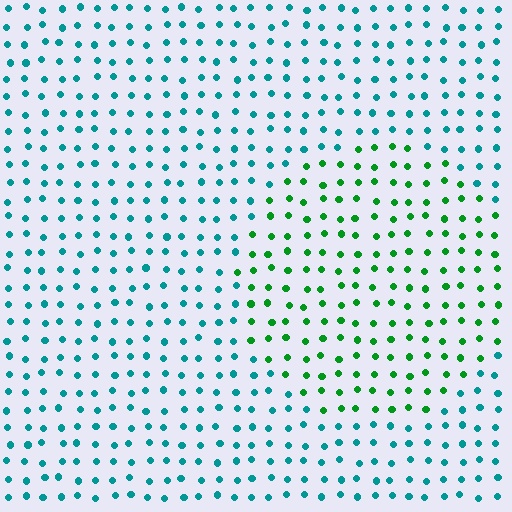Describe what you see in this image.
The image is filled with small teal elements in a uniform arrangement. A circle-shaped region is visible where the elements are tinted to a slightly different hue, forming a subtle color boundary.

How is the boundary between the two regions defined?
The boundary is defined purely by a slight shift in hue (about 48 degrees). Spacing, size, and orientation are identical on both sides.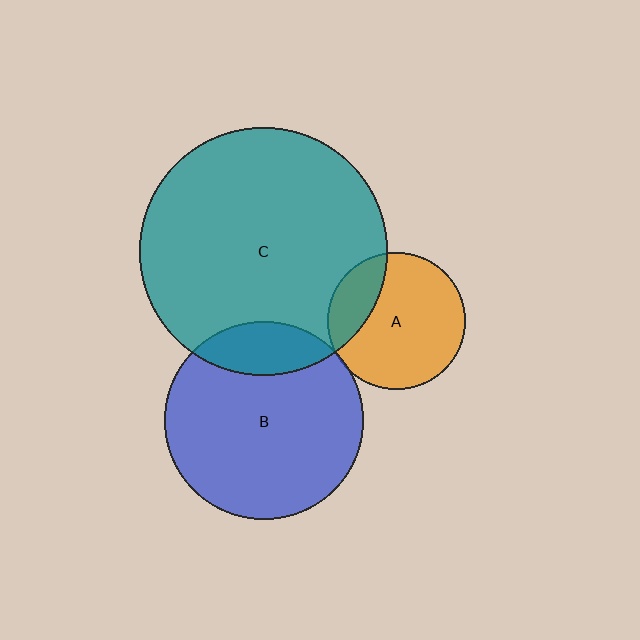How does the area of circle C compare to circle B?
Approximately 1.6 times.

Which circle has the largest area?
Circle C (teal).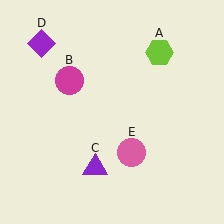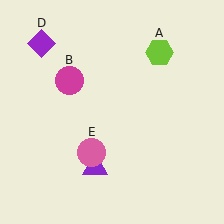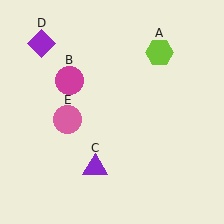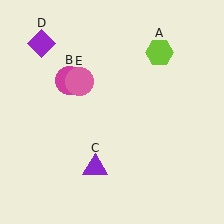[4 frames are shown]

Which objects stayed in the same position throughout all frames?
Lime hexagon (object A) and magenta circle (object B) and purple triangle (object C) and purple diamond (object D) remained stationary.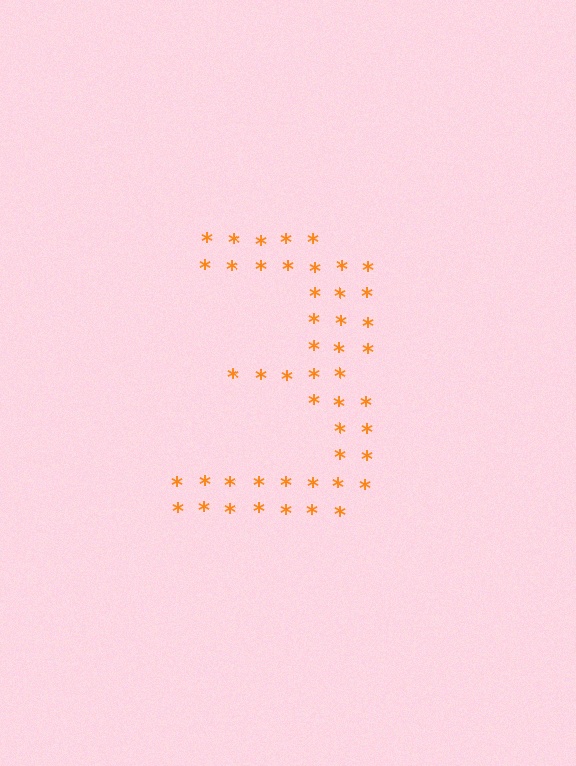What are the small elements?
The small elements are asterisks.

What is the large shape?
The large shape is the digit 3.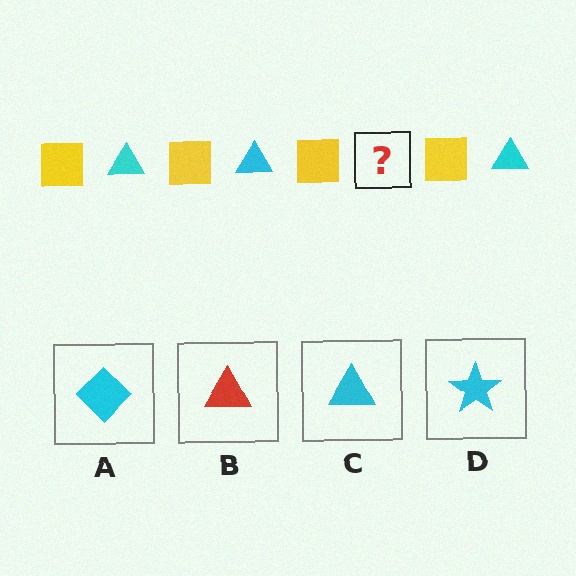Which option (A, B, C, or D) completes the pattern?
C.